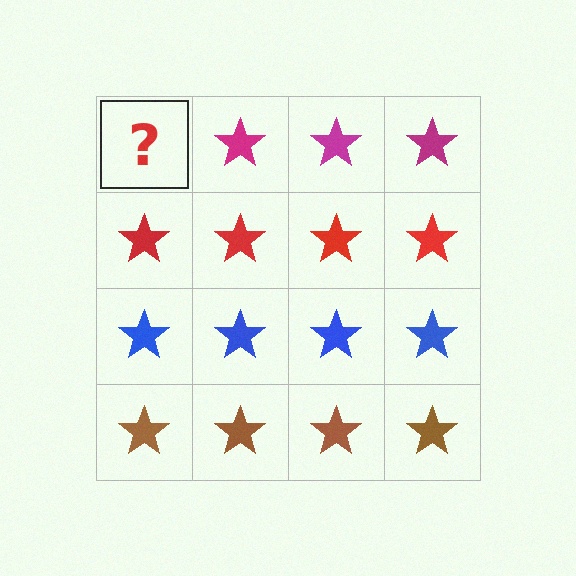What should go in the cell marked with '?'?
The missing cell should contain a magenta star.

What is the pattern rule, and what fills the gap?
The rule is that each row has a consistent color. The gap should be filled with a magenta star.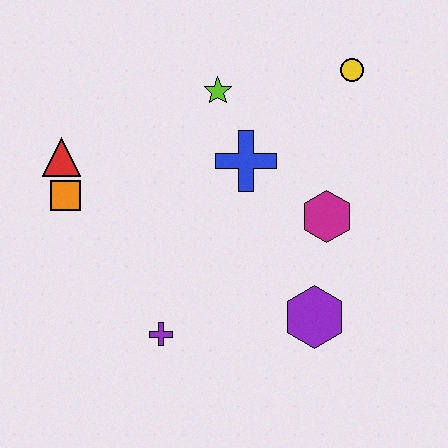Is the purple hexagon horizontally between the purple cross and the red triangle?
No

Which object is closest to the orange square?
The red triangle is closest to the orange square.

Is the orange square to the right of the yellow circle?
No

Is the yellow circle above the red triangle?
Yes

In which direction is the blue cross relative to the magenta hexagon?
The blue cross is to the left of the magenta hexagon.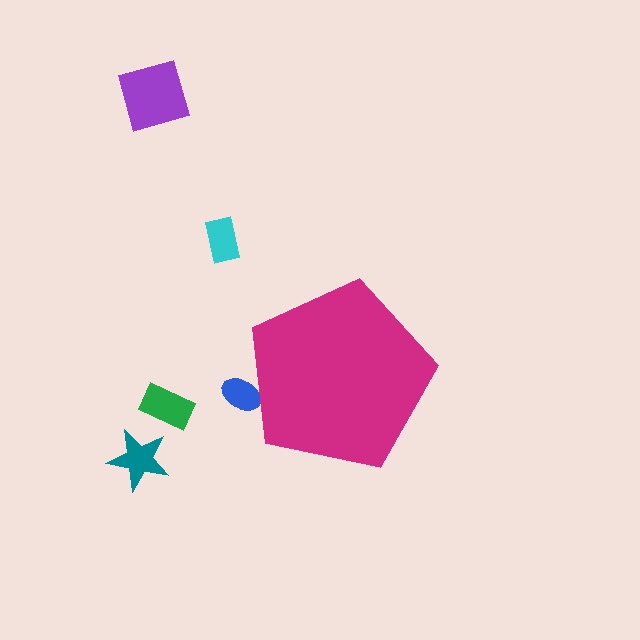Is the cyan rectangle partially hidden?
No, the cyan rectangle is fully visible.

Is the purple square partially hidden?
No, the purple square is fully visible.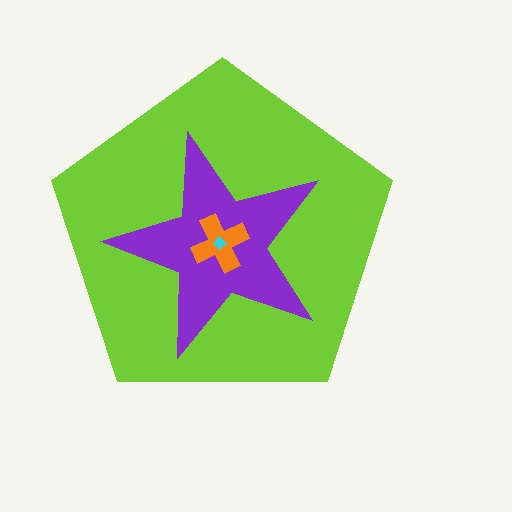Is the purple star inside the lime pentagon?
Yes.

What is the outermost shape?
The lime pentagon.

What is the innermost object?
The cyan diamond.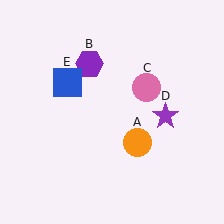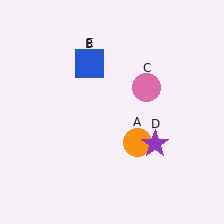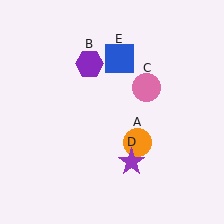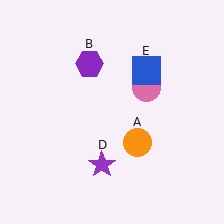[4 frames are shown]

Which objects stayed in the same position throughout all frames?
Orange circle (object A) and purple hexagon (object B) and pink circle (object C) remained stationary.